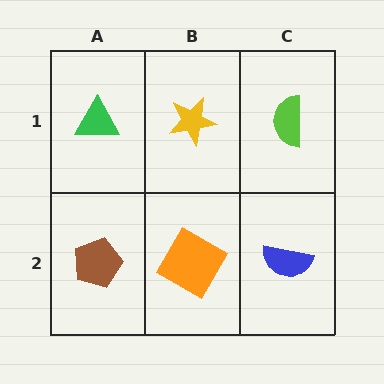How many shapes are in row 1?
3 shapes.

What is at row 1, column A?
A green triangle.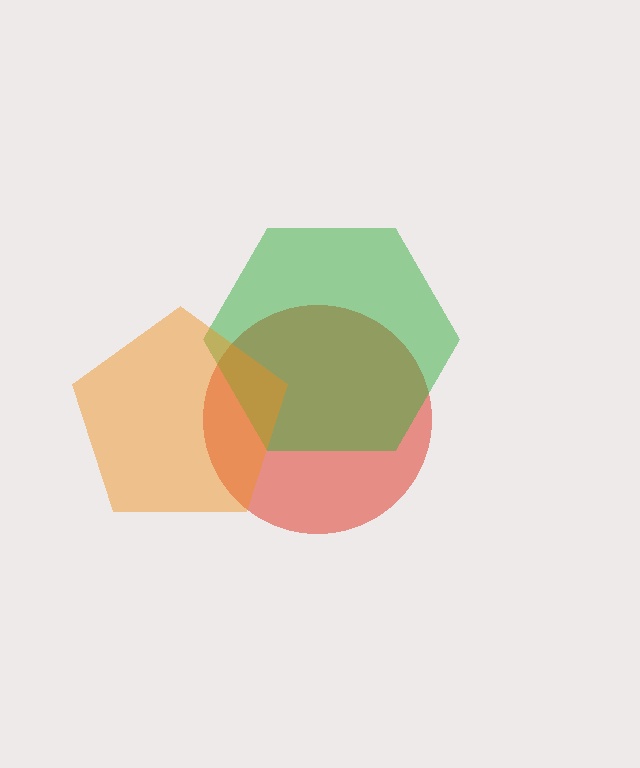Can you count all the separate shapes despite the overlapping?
Yes, there are 3 separate shapes.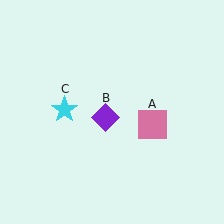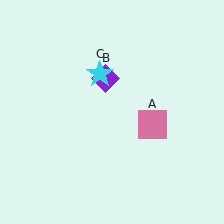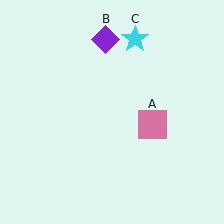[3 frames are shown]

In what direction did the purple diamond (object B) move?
The purple diamond (object B) moved up.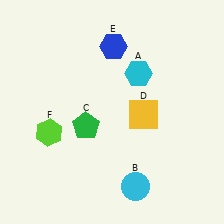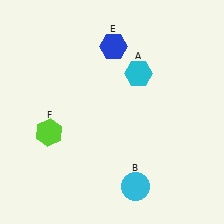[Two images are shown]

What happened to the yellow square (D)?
The yellow square (D) was removed in Image 2. It was in the bottom-right area of Image 1.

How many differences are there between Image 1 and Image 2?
There are 2 differences between the two images.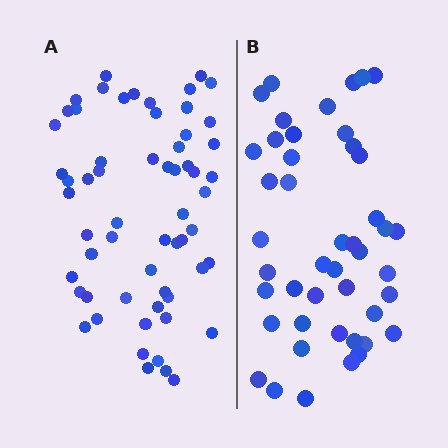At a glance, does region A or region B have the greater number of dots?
Region A (the left region) has more dots.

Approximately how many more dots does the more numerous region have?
Region A has approximately 15 more dots than region B.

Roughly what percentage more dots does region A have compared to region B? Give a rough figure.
About 35% more.